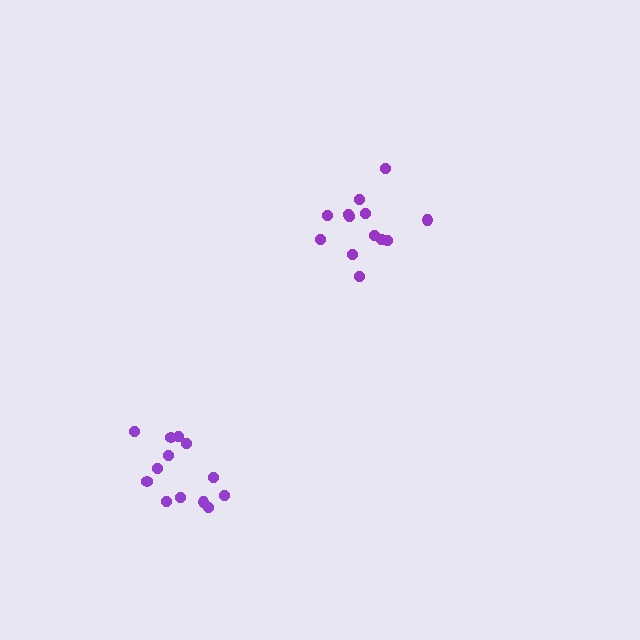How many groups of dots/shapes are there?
There are 2 groups.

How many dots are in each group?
Group 1: 13 dots, Group 2: 13 dots (26 total).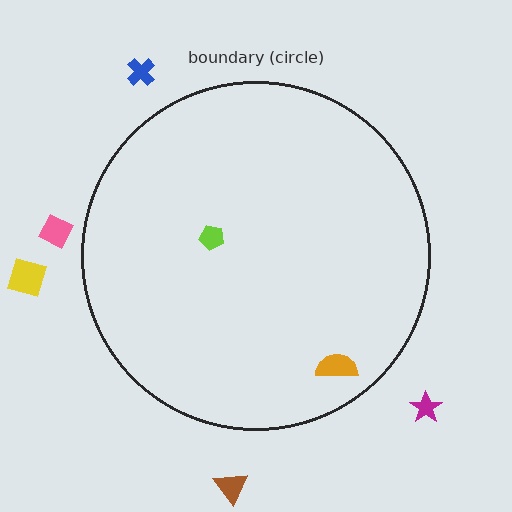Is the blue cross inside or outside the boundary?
Outside.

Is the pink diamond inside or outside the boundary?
Outside.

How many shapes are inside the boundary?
2 inside, 5 outside.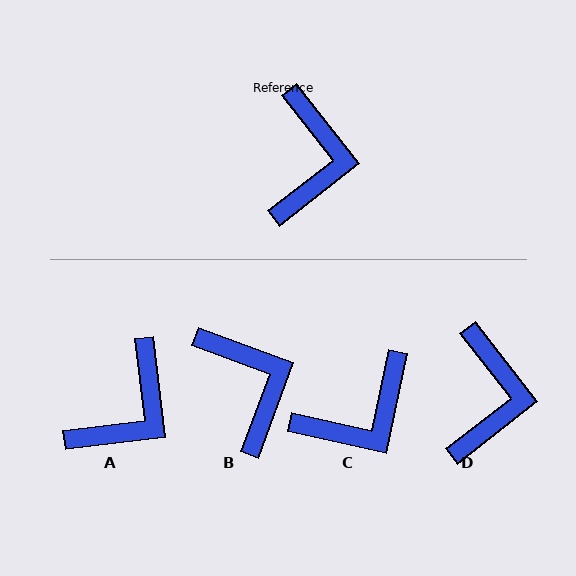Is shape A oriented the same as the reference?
No, it is off by about 31 degrees.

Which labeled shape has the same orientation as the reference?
D.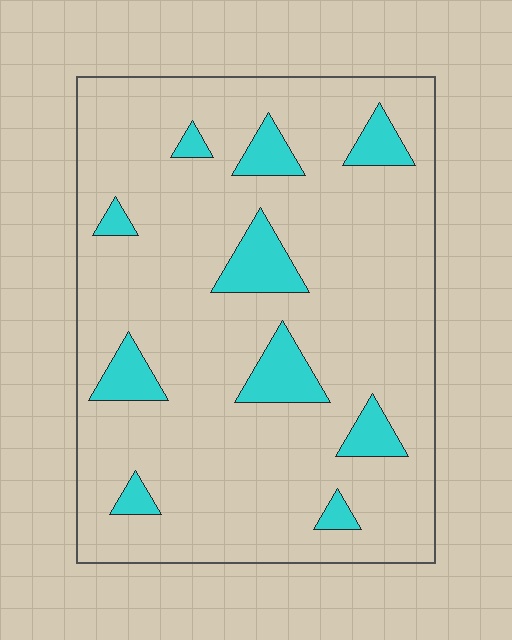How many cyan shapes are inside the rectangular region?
10.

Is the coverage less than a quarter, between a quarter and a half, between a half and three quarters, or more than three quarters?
Less than a quarter.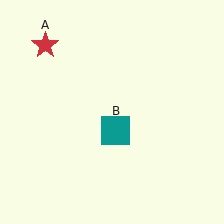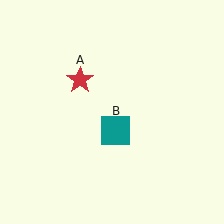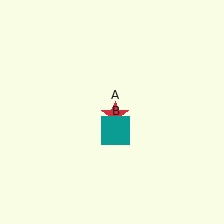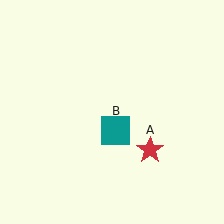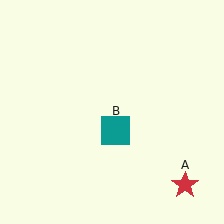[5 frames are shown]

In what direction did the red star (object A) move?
The red star (object A) moved down and to the right.